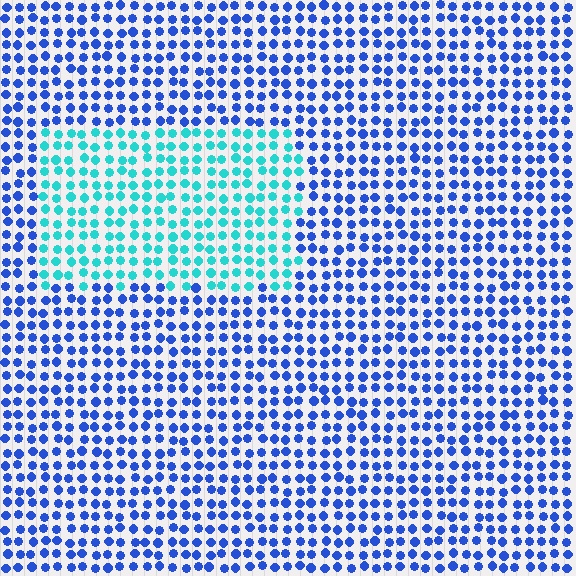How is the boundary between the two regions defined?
The boundary is defined purely by a slight shift in hue (about 48 degrees). Spacing, size, and orientation are identical on both sides.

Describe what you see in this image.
The image is filled with small blue elements in a uniform arrangement. A rectangle-shaped region is visible where the elements are tinted to a slightly different hue, forming a subtle color boundary.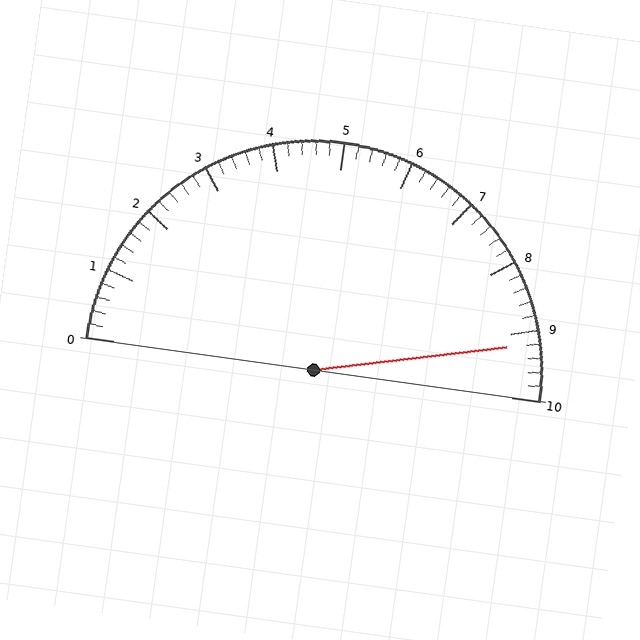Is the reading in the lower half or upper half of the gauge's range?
The reading is in the upper half of the range (0 to 10).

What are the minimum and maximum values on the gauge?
The gauge ranges from 0 to 10.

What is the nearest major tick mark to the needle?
The nearest major tick mark is 9.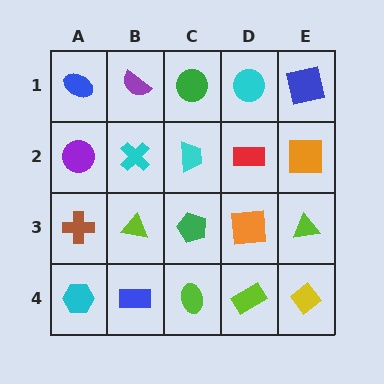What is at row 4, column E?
A yellow diamond.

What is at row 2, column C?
A cyan trapezoid.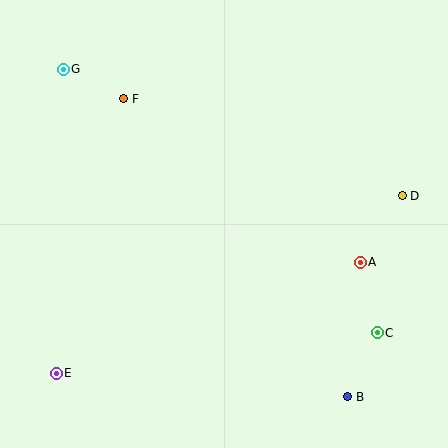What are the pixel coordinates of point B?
Point B is at (348, 397).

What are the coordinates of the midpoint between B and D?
The midpoint between B and D is at (375, 296).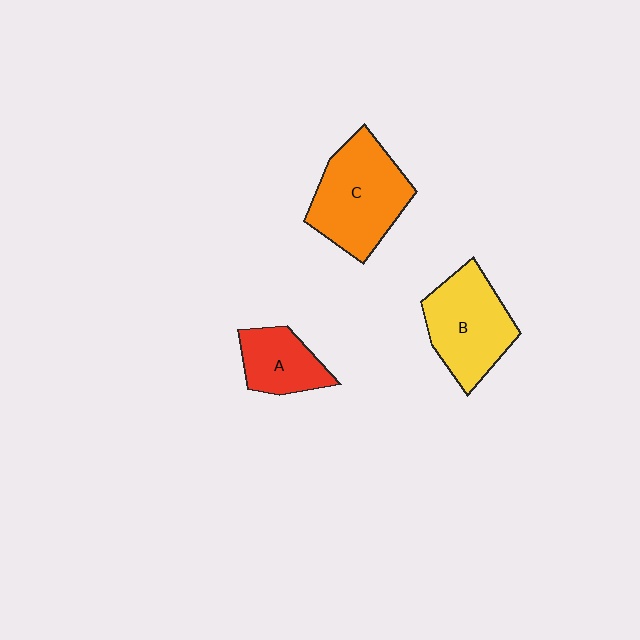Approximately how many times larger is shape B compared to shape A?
Approximately 1.6 times.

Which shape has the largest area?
Shape C (orange).